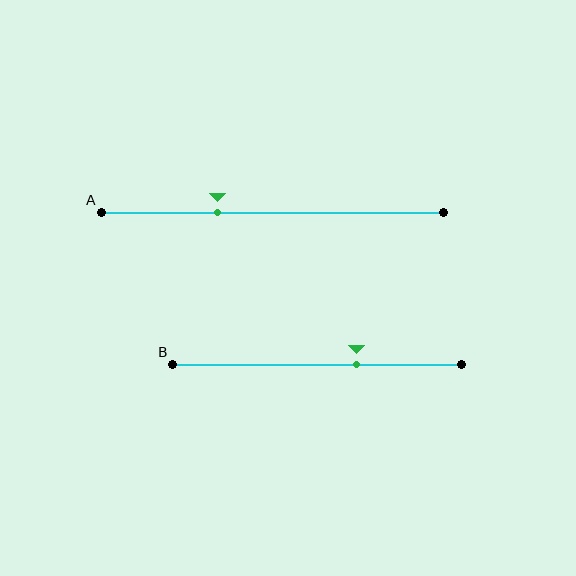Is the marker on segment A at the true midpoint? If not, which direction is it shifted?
No, the marker on segment A is shifted to the left by about 16% of the segment length.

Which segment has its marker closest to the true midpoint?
Segment B has its marker closest to the true midpoint.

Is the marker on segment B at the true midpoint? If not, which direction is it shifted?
No, the marker on segment B is shifted to the right by about 14% of the segment length.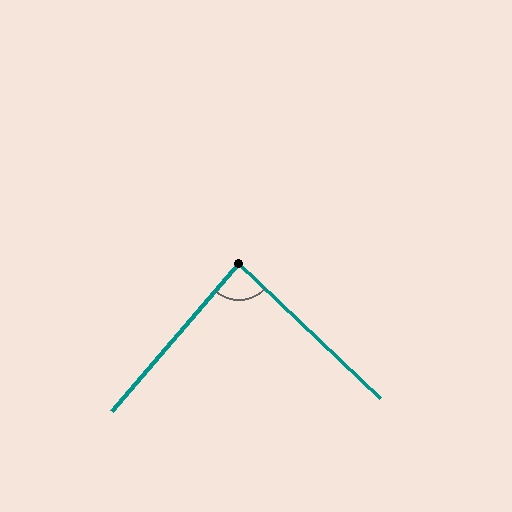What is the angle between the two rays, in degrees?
Approximately 87 degrees.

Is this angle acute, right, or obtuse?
It is approximately a right angle.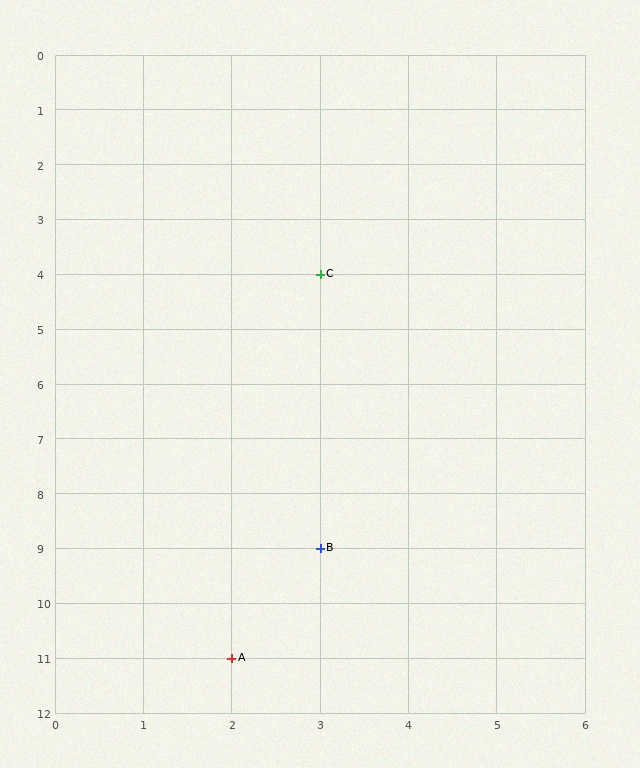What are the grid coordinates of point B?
Point B is at grid coordinates (3, 9).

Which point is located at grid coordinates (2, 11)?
Point A is at (2, 11).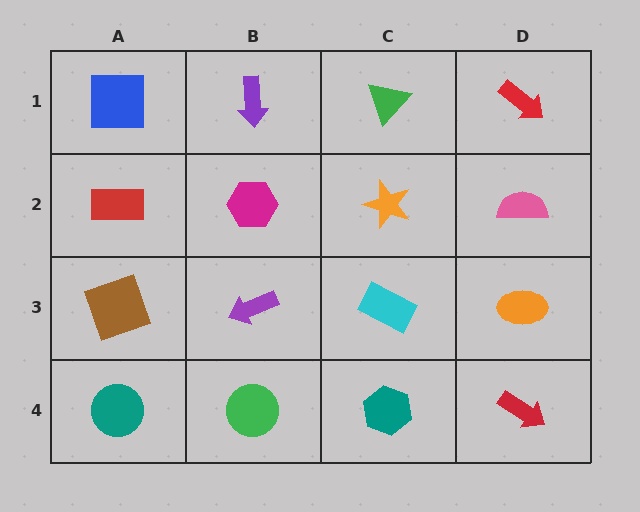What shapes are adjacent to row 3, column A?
A red rectangle (row 2, column A), a teal circle (row 4, column A), a purple arrow (row 3, column B).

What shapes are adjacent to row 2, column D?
A red arrow (row 1, column D), an orange ellipse (row 3, column D), an orange star (row 2, column C).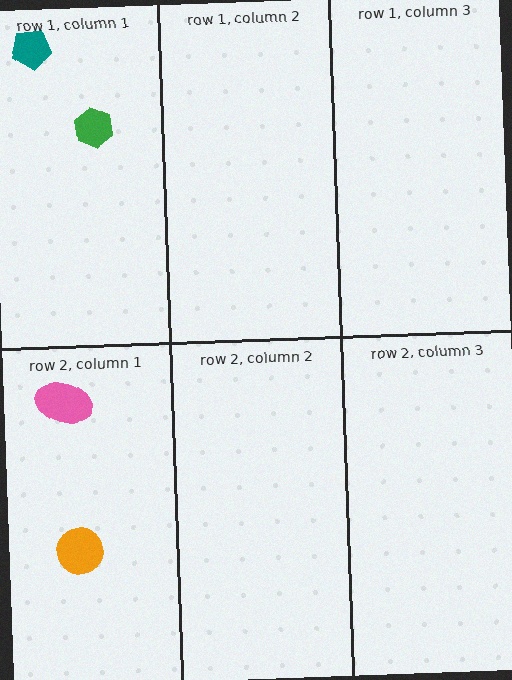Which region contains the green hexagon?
The row 1, column 1 region.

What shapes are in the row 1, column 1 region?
The teal pentagon, the green hexagon.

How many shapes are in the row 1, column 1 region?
2.